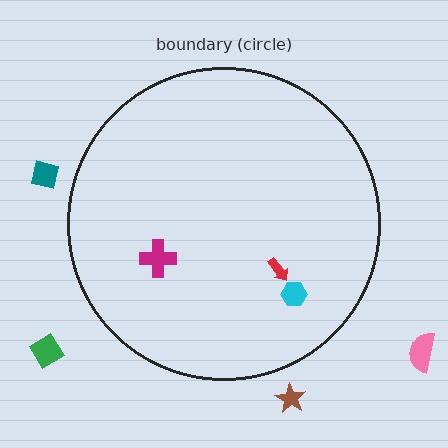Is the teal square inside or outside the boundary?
Outside.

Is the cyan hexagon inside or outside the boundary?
Inside.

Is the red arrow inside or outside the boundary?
Inside.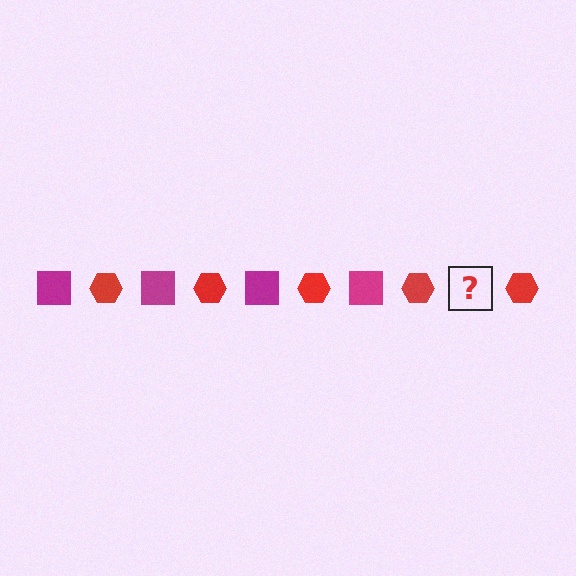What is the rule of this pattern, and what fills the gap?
The rule is that the pattern alternates between magenta square and red hexagon. The gap should be filled with a magenta square.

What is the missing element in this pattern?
The missing element is a magenta square.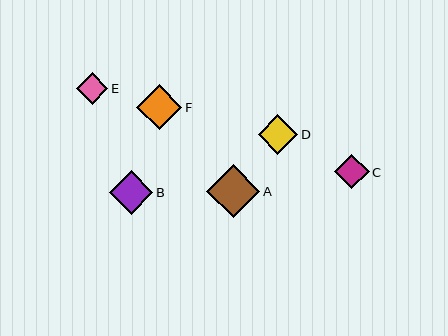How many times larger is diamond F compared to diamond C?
Diamond F is approximately 1.3 times the size of diamond C.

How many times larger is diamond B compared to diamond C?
Diamond B is approximately 1.3 times the size of diamond C.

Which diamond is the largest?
Diamond A is the largest with a size of approximately 53 pixels.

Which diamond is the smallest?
Diamond E is the smallest with a size of approximately 31 pixels.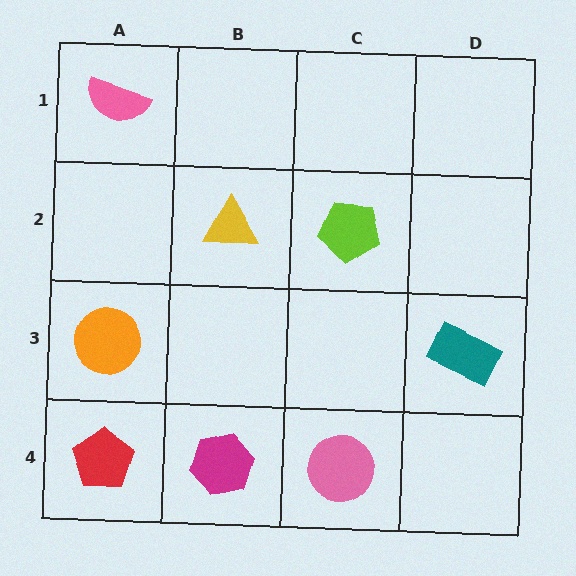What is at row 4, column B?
A magenta hexagon.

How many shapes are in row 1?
1 shape.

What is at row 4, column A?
A red pentagon.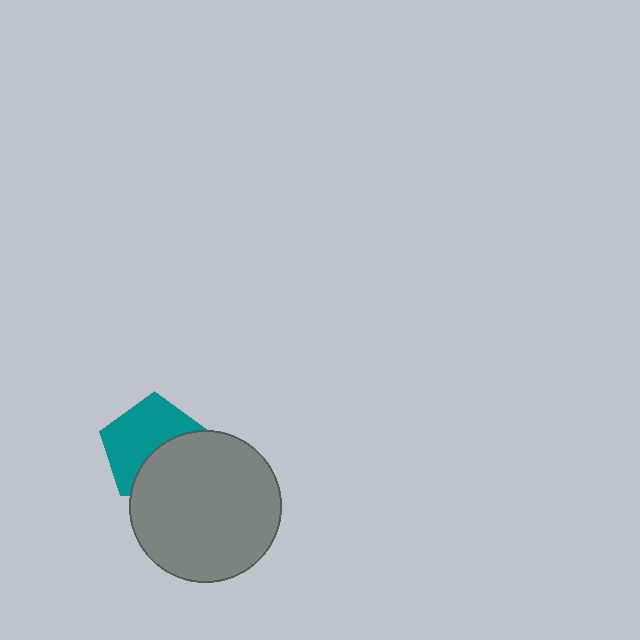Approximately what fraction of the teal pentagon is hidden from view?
Roughly 42% of the teal pentagon is hidden behind the gray circle.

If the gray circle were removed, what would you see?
You would see the complete teal pentagon.